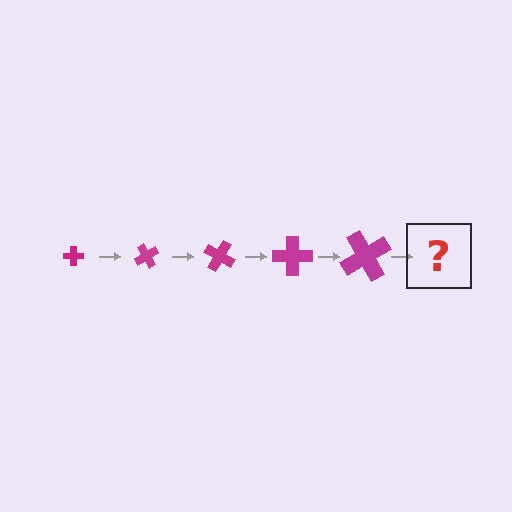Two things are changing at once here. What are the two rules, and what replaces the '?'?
The two rules are that the cross grows larger each step and it rotates 60 degrees each step. The '?' should be a cross, larger than the previous one and rotated 300 degrees from the start.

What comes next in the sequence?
The next element should be a cross, larger than the previous one and rotated 300 degrees from the start.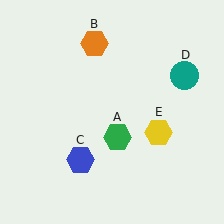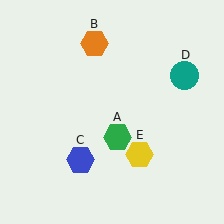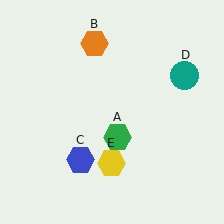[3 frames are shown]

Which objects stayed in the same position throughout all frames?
Green hexagon (object A) and orange hexagon (object B) and blue hexagon (object C) and teal circle (object D) remained stationary.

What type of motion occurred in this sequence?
The yellow hexagon (object E) rotated clockwise around the center of the scene.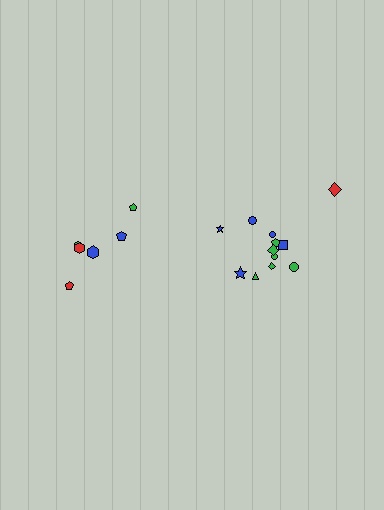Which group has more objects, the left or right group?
The right group.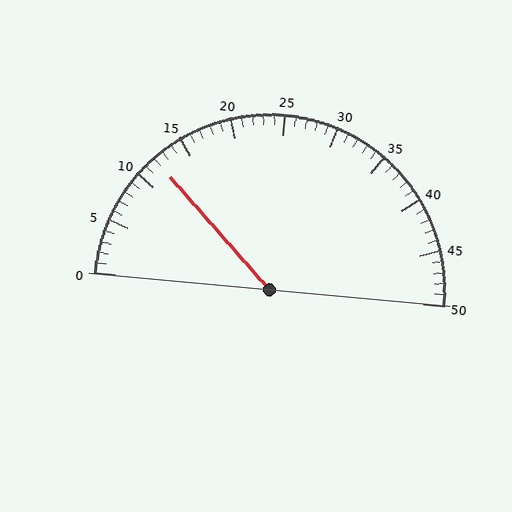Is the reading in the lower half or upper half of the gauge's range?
The reading is in the lower half of the range (0 to 50).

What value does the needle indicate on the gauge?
The needle indicates approximately 12.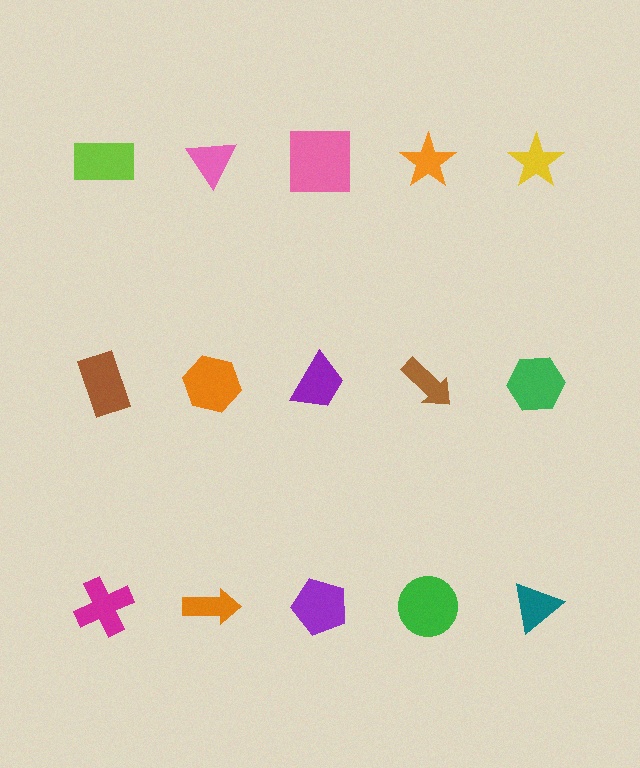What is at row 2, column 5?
A green hexagon.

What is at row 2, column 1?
A brown rectangle.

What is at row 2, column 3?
A purple trapezoid.